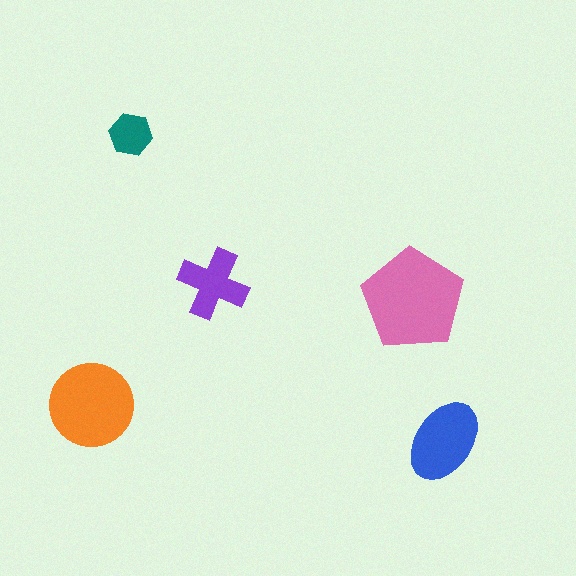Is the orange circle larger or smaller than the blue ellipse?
Larger.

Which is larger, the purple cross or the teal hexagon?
The purple cross.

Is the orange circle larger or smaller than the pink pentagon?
Smaller.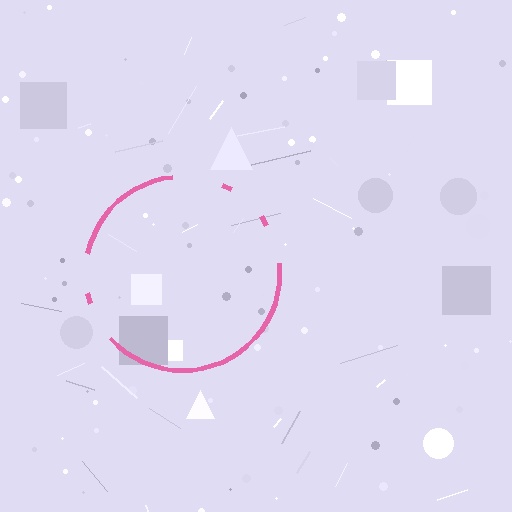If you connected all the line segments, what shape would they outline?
They would outline a circle.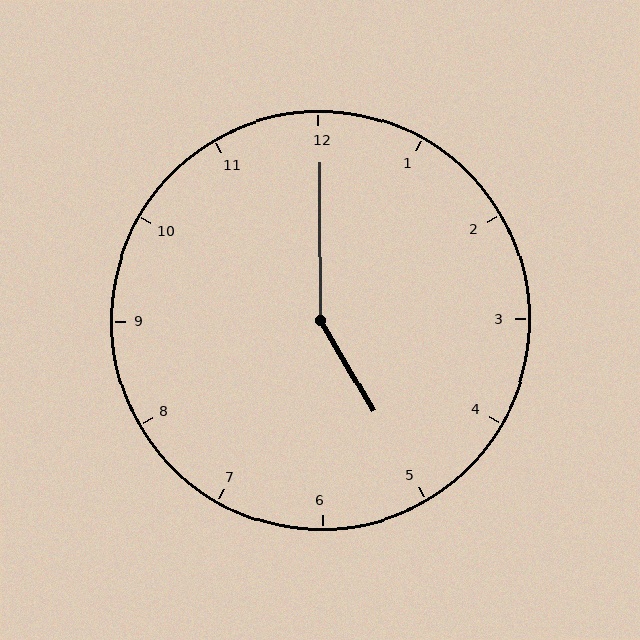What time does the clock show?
5:00.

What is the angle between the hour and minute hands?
Approximately 150 degrees.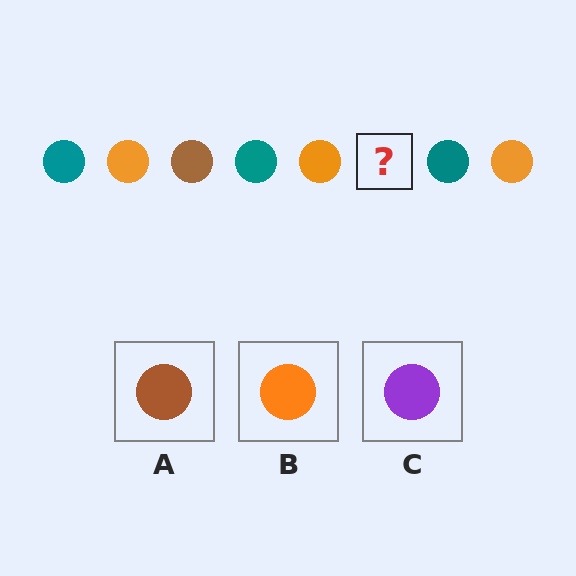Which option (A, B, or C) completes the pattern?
A.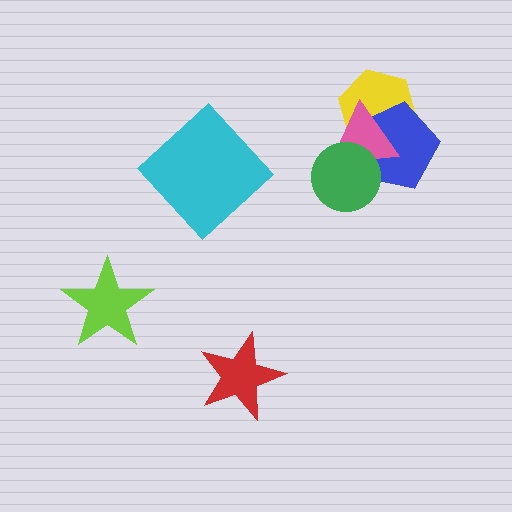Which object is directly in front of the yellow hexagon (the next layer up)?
The blue pentagon is directly in front of the yellow hexagon.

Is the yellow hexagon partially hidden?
Yes, it is partially covered by another shape.